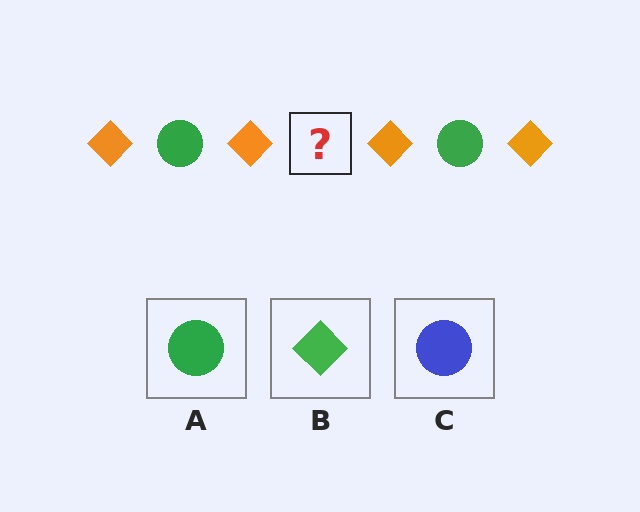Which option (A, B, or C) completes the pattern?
A.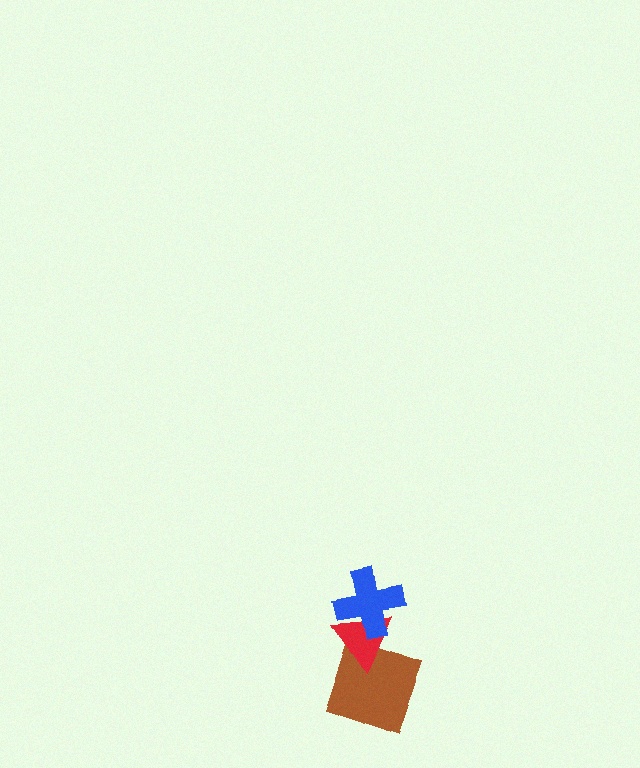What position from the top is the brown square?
The brown square is 3rd from the top.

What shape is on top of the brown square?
The red triangle is on top of the brown square.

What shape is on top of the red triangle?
The blue cross is on top of the red triangle.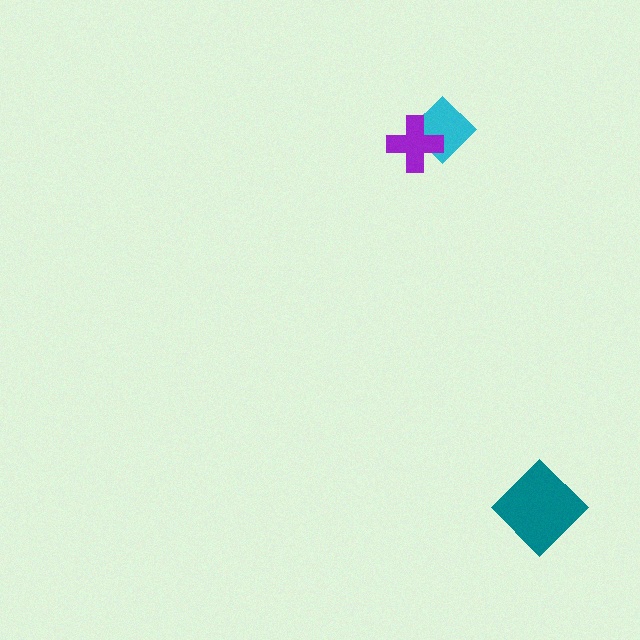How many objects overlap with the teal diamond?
0 objects overlap with the teal diamond.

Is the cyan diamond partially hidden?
Yes, it is partially covered by another shape.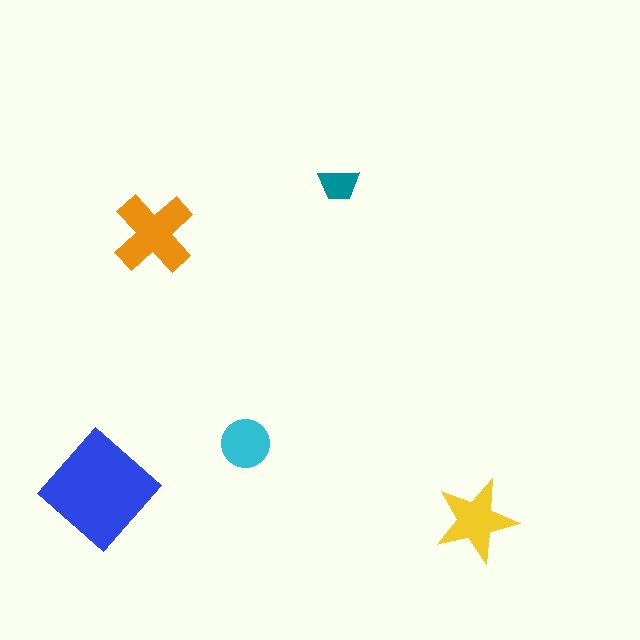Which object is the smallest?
The teal trapezoid.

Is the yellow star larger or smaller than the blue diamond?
Smaller.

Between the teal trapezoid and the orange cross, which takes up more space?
The orange cross.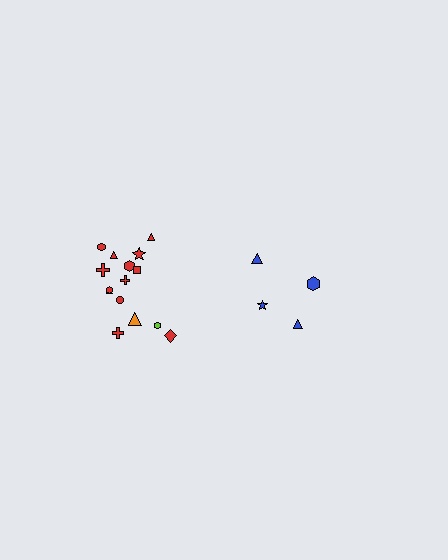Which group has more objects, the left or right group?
The left group.